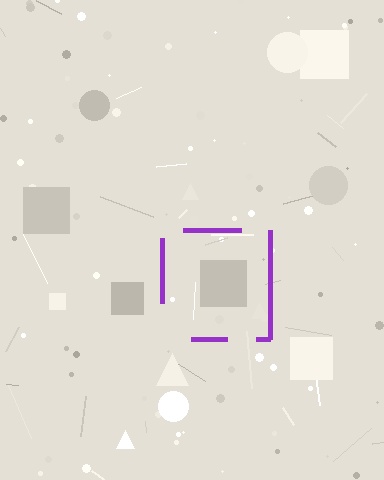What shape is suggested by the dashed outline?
The dashed outline suggests a square.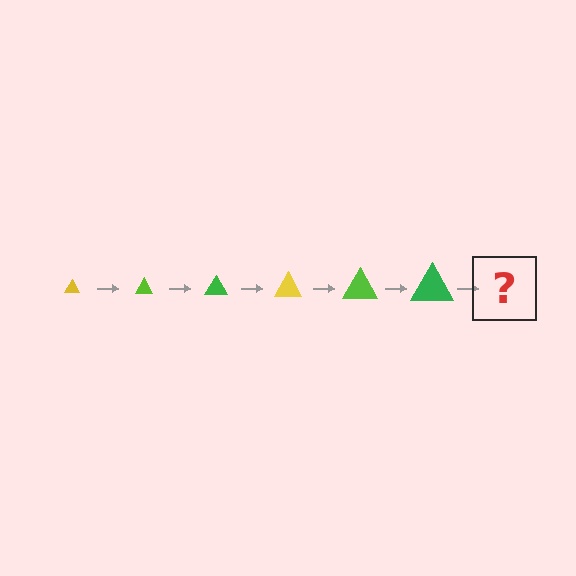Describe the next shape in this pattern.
It should be a yellow triangle, larger than the previous one.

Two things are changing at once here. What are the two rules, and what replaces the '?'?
The two rules are that the triangle grows larger each step and the color cycles through yellow, lime, and green. The '?' should be a yellow triangle, larger than the previous one.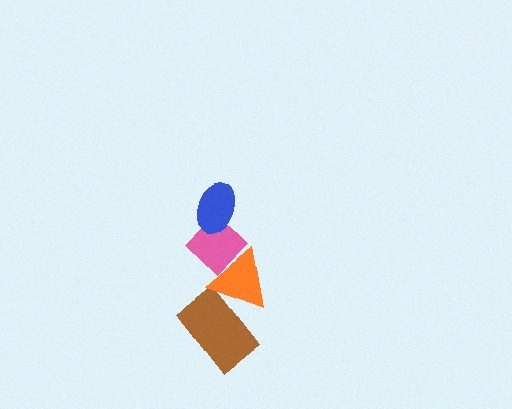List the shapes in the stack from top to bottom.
From top to bottom: the blue ellipse, the pink diamond, the orange triangle, the brown rectangle.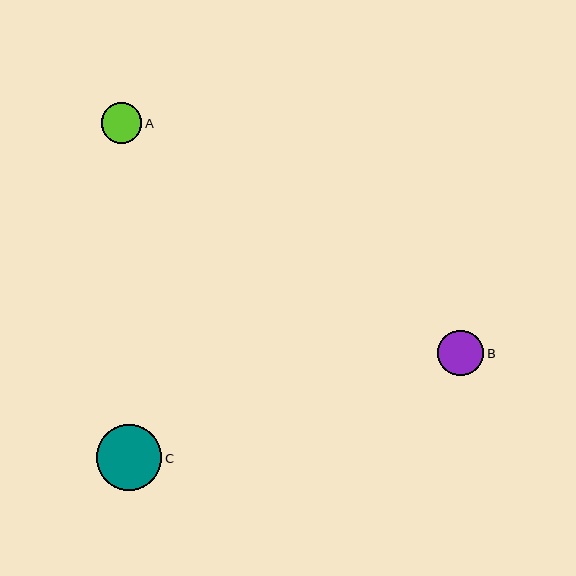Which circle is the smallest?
Circle A is the smallest with a size of approximately 40 pixels.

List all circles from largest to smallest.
From largest to smallest: C, B, A.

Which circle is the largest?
Circle C is the largest with a size of approximately 65 pixels.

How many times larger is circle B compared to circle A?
Circle B is approximately 1.1 times the size of circle A.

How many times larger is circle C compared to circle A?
Circle C is approximately 1.6 times the size of circle A.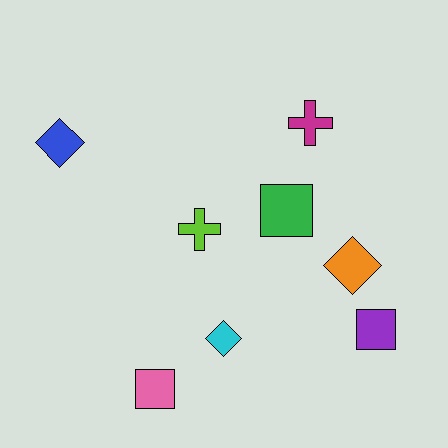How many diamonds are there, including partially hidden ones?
There are 3 diamonds.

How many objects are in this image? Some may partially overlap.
There are 8 objects.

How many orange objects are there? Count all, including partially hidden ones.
There is 1 orange object.